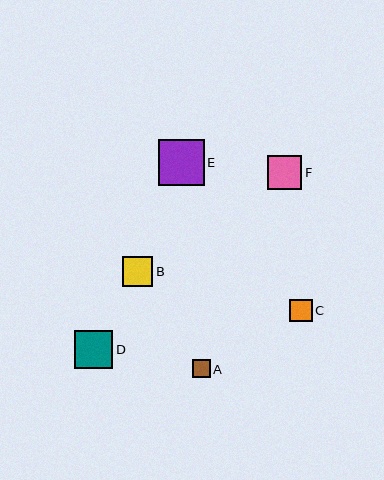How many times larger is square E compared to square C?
Square E is approximately 2.0 times the size of square C.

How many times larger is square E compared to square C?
Square E is approximately 2.0 times the size of square C.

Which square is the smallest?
Square A is the smallest with a size of approximately 18 pixels.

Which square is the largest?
Square E is the largest with a size of approximately 46 pixels.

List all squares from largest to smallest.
From largest to smallest: E, D, F, B, C, A.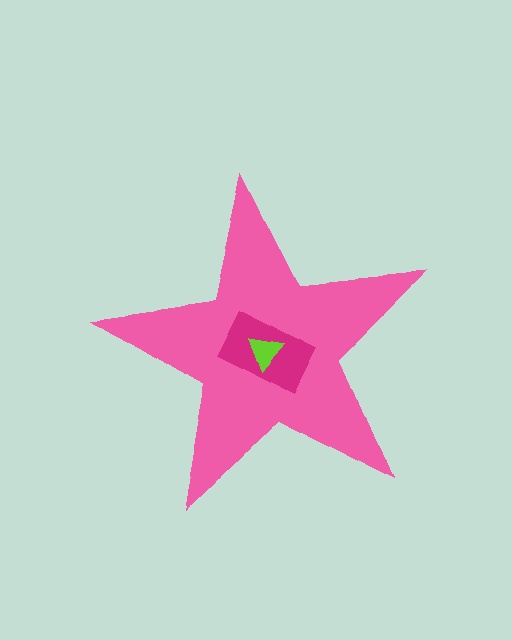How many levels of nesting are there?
3.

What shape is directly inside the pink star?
The magenta rectangle.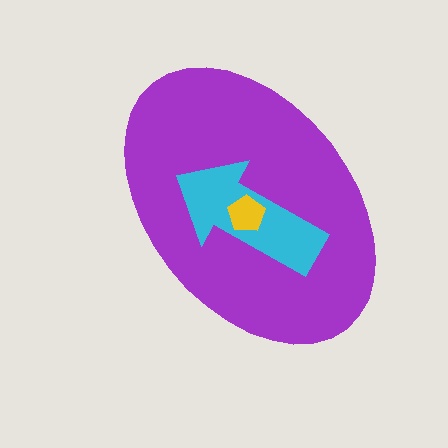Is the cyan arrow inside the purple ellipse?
Yes.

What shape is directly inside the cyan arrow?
The yellow pentagon.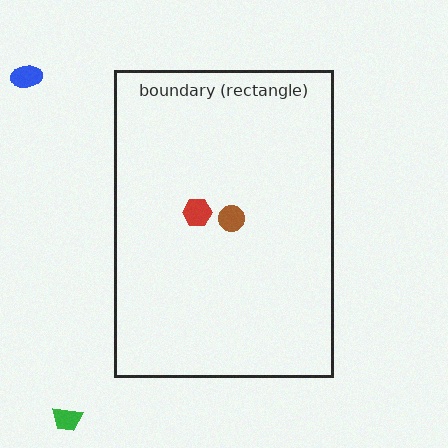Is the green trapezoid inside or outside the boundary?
Outside.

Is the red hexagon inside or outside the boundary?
Inside.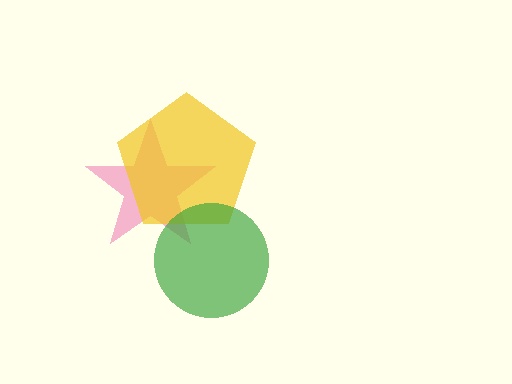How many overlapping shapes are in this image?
There are 3 overlapping shapes in the image.